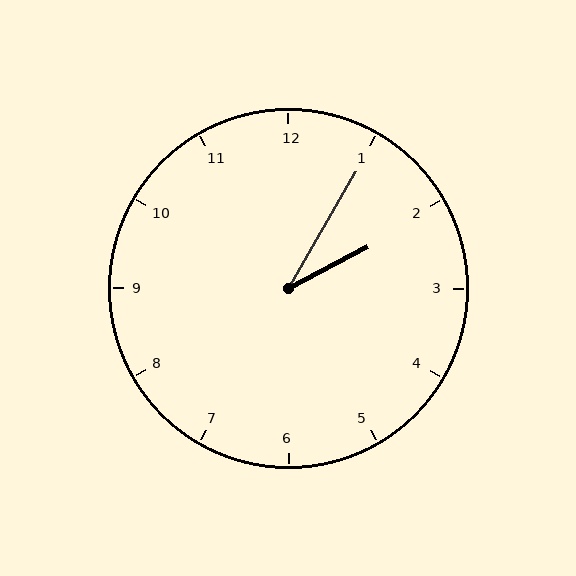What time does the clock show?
2:05.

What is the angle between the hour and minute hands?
Approximately 32 degrees.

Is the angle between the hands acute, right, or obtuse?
It is acute.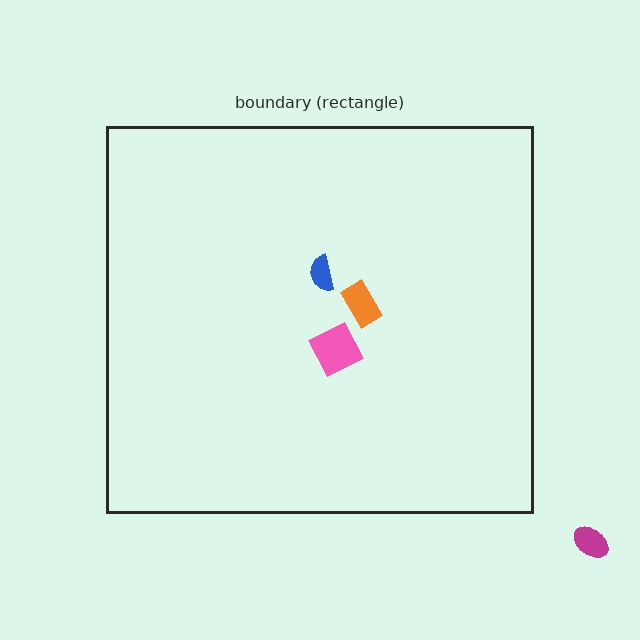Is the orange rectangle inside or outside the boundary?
Inside.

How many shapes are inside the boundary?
3 inside, 1 outside.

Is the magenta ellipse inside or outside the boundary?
Outside.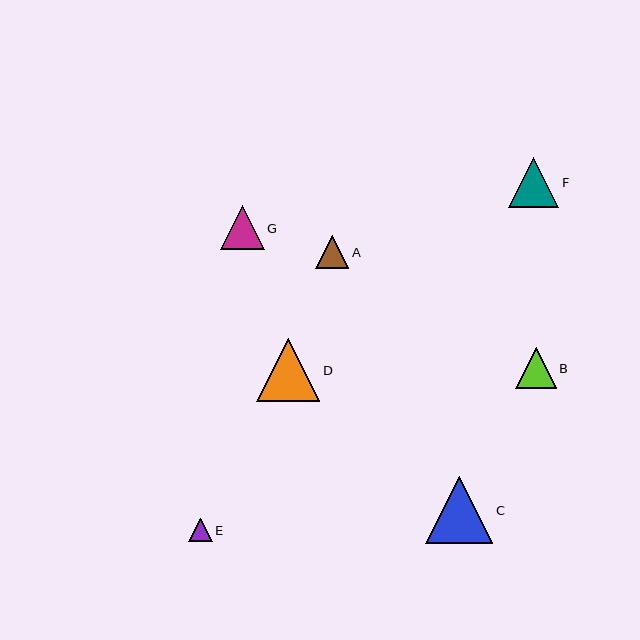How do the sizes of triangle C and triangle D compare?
Triangle C and triangle D are approximately the same size.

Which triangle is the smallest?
Triangle E is the smallest with a size of approximately 23 pixels.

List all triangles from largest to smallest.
From largest to smallest: C, D, F, G, B, A, E.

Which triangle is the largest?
Triangle C is the largest with a size of approximately 67 pixels.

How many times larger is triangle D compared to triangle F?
Triangle D is approximately 1.3 times the size of triangle F.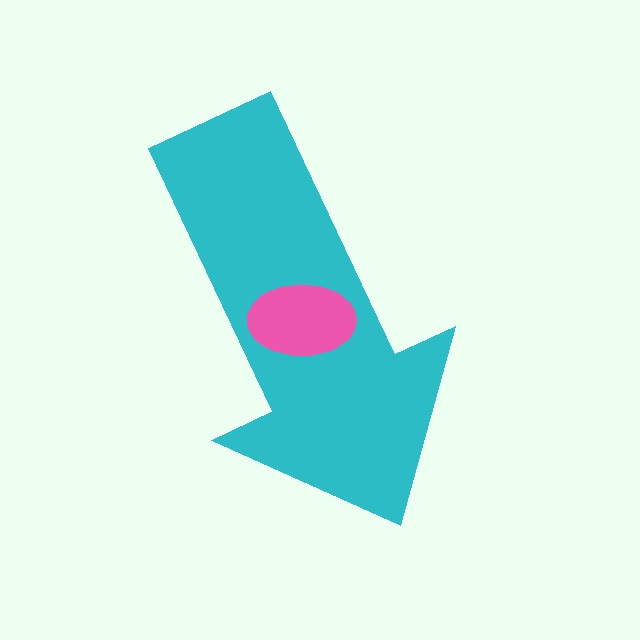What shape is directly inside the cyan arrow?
The pink ellipse.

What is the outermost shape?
The cyan arrow.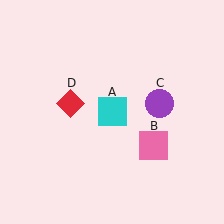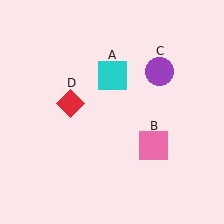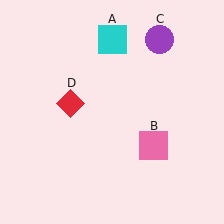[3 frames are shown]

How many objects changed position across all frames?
2 objects changed position: cyan square (object A), purple circle (object C).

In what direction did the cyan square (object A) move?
The cyan square (object A) moved up.